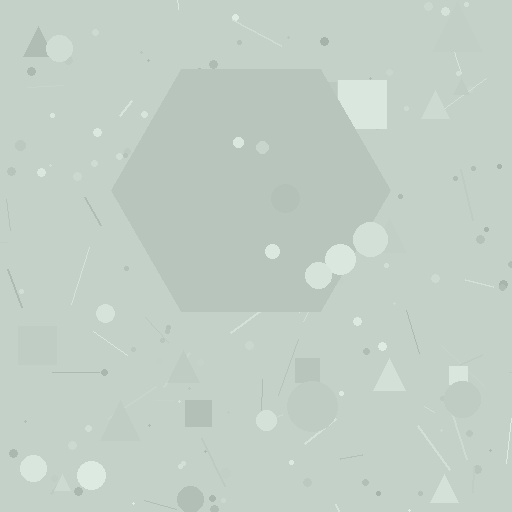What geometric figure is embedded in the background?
A hexagon is embedded in the background.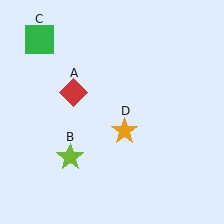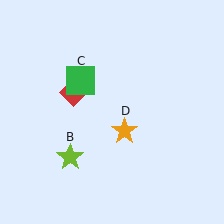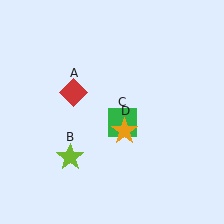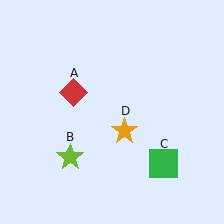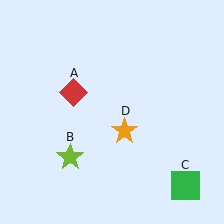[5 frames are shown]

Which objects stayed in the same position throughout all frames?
Red diamond (object A) and lime star (object B) and orange star (object D) remained stationary.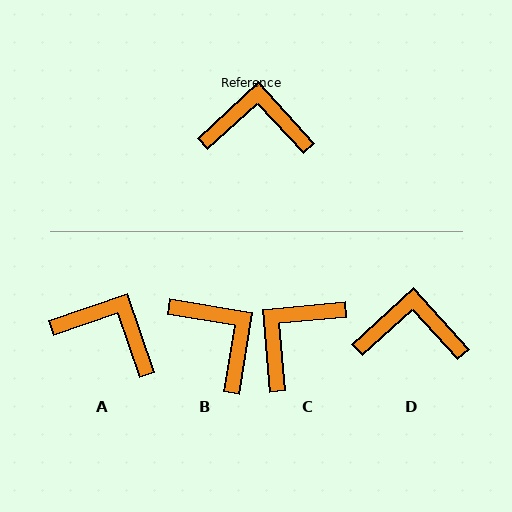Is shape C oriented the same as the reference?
No, it is off by about 53 degrees.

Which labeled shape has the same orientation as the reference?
D.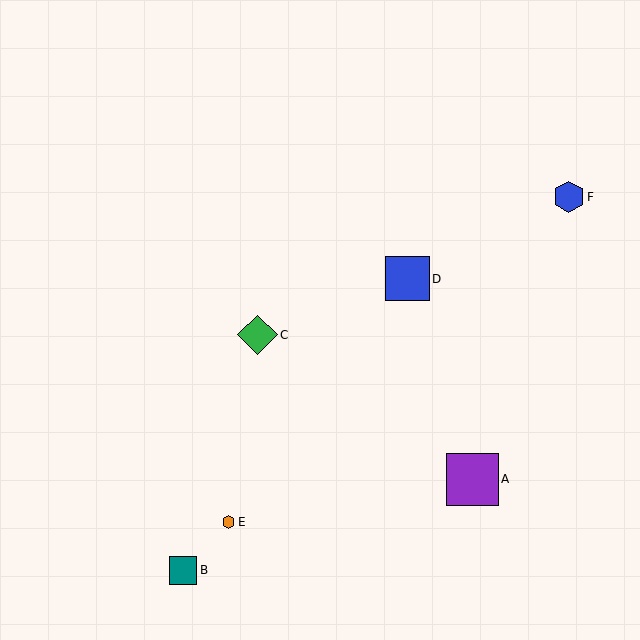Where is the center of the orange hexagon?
The center of the orange hexagon is at (228, 522).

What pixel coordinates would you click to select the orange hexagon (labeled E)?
Click at (228, 522) to select the orange hexagon E.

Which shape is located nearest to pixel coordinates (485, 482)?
The purple square (labeled A) at (472, 479) is nearest to that location.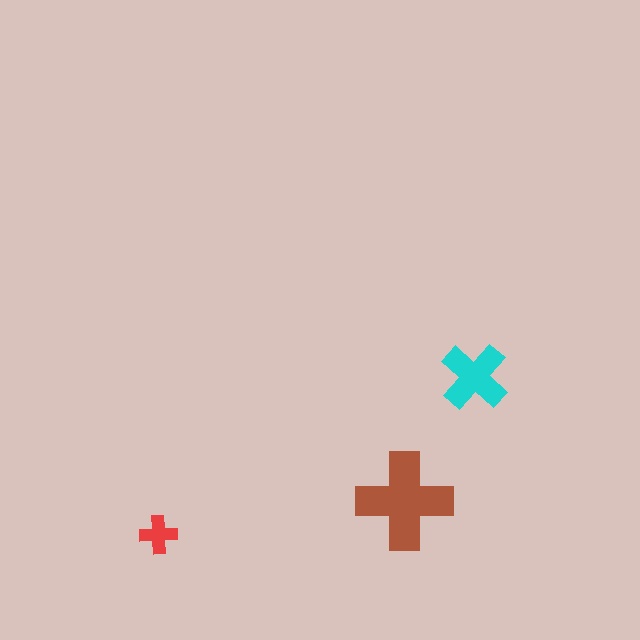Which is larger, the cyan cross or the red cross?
The cyan one.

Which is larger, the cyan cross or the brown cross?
The brown one.